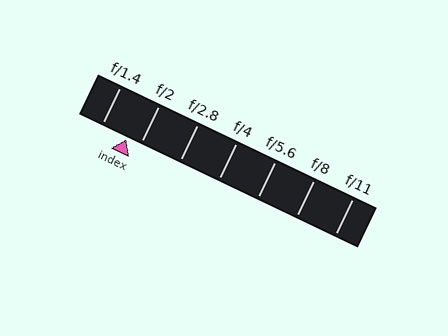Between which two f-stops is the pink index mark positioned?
The index mark is between f/1.4 and f/2.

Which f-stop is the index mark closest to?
The index mark is closest to f/2.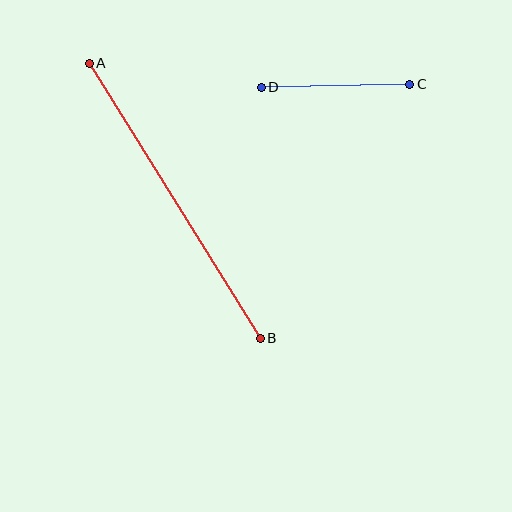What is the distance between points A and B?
The distance is approximately 324 pixels.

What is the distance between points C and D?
The distance is approximately 148 pixels.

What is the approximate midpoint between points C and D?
The midpoint is at approximately (335, 86) pixels.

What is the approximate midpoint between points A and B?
The midpoint is at approximately (175, 201) pixels.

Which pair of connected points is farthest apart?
Points A and B are farthest apart.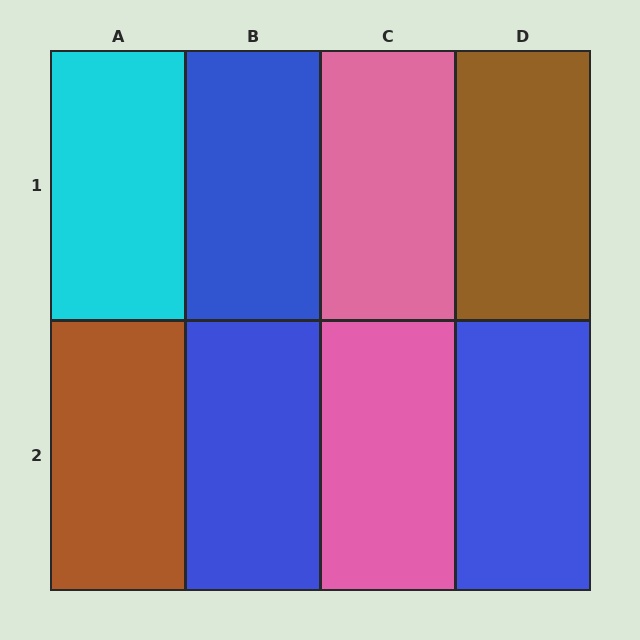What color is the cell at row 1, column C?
Pink.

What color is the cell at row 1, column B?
Blue.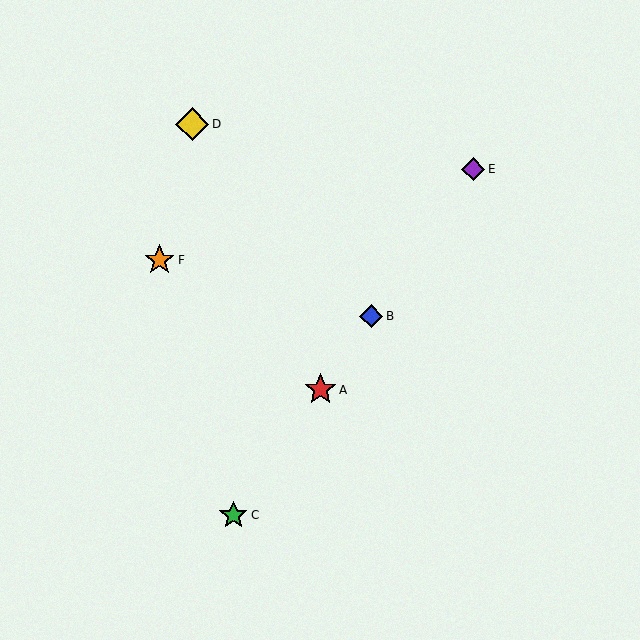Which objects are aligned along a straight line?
Objects A, B, C, E are aligned along a straight line.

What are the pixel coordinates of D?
Object D is at (192, 124).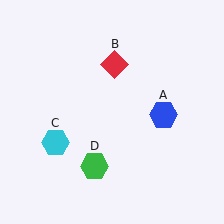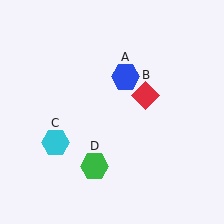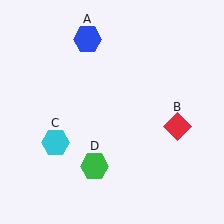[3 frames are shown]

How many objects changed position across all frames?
2 objects changed position: blue hexagon (object A), red diamond (object B).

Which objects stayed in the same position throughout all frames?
Cyan hexagon (object C) and green hexagon (object D) remained stationary.